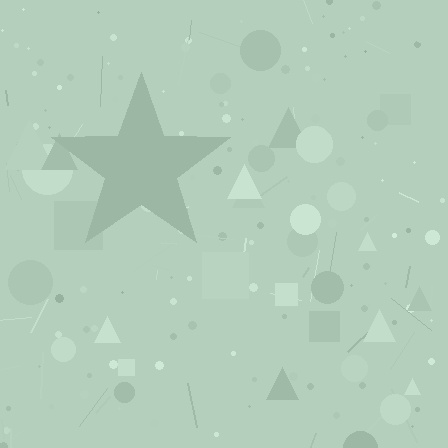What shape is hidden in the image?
A star is hidden in the image.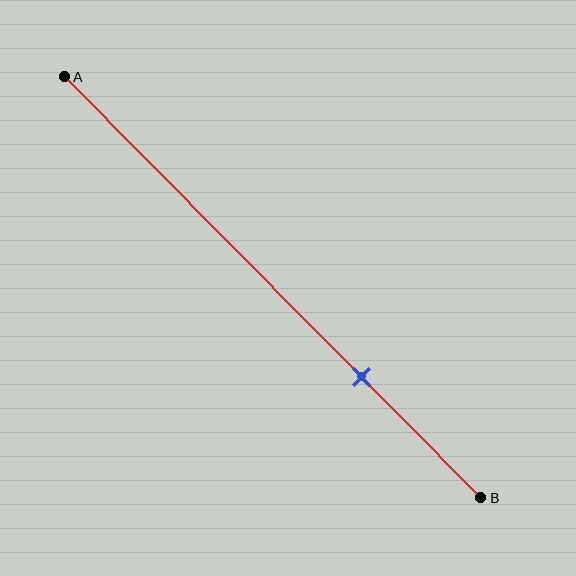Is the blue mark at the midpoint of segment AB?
No, the mark is at about 70% from A, not at the 50% midpoint.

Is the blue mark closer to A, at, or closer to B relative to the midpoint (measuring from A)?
The blue mark is closer to point B than the midpoint of segment AB.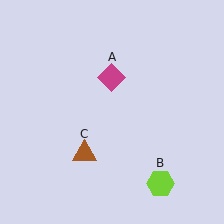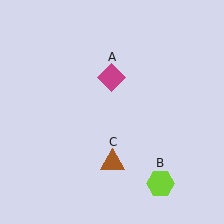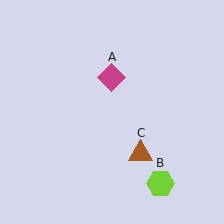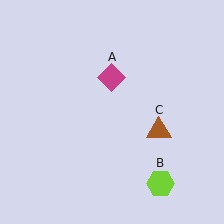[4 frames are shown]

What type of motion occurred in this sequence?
The brown triangle (object C) rotated counterclockwise around the center of the scene.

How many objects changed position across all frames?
1 object changed position: brown triangle (object C).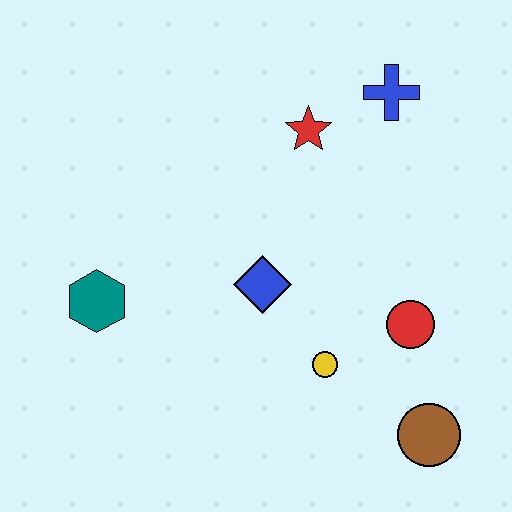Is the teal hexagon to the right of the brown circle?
No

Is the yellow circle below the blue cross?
Yes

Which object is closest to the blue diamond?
The yellow circle is closest to the blue diamond.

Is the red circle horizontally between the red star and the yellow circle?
No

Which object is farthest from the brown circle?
The teal hexagon is farthest from the brown circle.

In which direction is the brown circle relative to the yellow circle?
The brown circle is to the right of the yellow circle.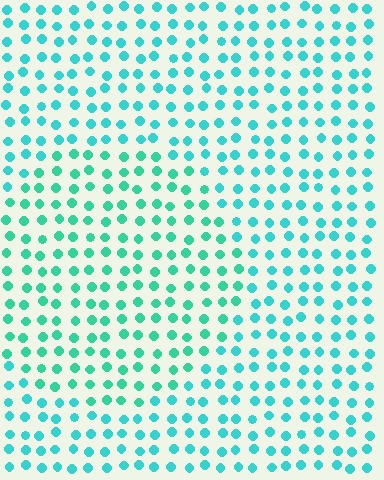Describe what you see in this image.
The image is filled with small cyan elements in a uniform arrangement. A circle-shaped region is visible where the elements are tinted to a slightly different hue, forming a subtle color boundary.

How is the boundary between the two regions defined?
The boundary is defined purely by a slight shift in hue (about 19 degrees). Spacing, size, and orientation are identical on both sides.